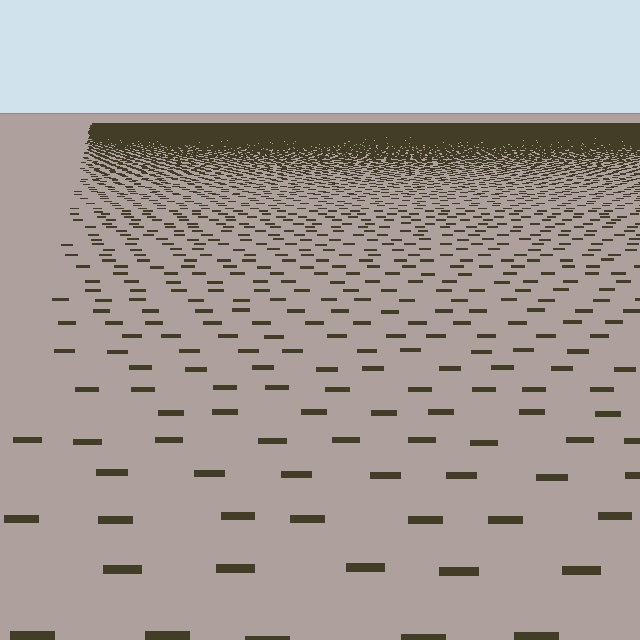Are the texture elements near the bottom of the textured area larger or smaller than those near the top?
Larger. Near the bottom, elements are closer to the viewer and appear at a bigger on-screen size.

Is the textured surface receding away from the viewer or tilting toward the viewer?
The surface is receding away from the viewer. Texture elements get smaller and denser toward the top.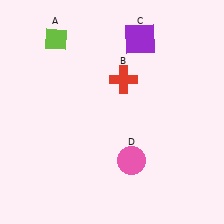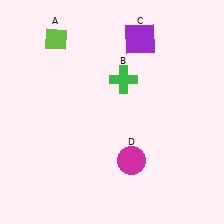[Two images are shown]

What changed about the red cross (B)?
In Image 1, B is red. In Image 2, it changed to green.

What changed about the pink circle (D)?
In Image 1, D is pink. In Image 2, it changed to magenta.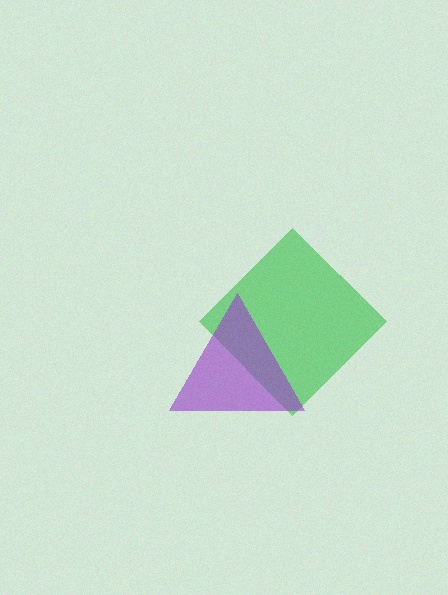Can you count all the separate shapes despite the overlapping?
Yes, there are 2 separate shapes.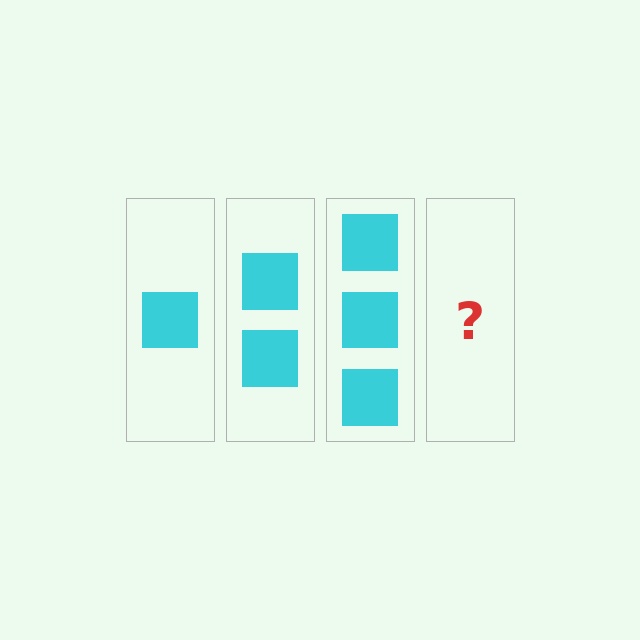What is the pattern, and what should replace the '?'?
The pattern is that each step adds one more square. The '?' should be 4 squares.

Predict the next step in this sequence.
The next step is 4 squares.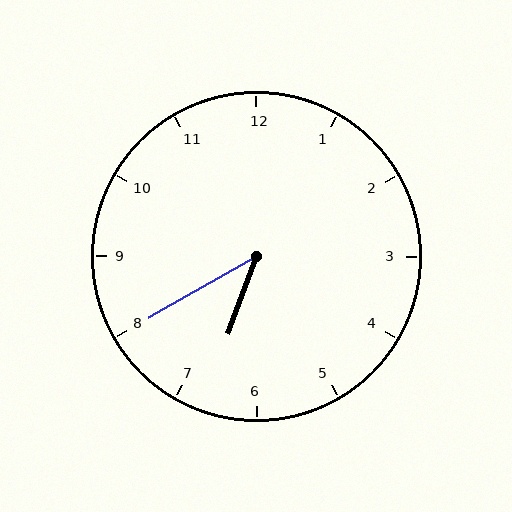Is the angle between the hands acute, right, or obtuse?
It is acute.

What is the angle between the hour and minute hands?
Approximately 40 degrees.